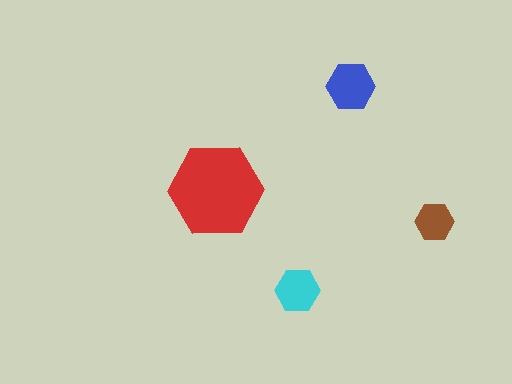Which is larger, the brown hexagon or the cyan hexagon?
The cyan one.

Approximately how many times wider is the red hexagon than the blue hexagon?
About 2 times wider.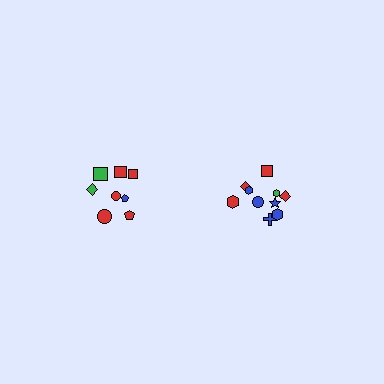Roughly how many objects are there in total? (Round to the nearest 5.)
Roughly 20 objects in total.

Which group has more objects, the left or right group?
The right group.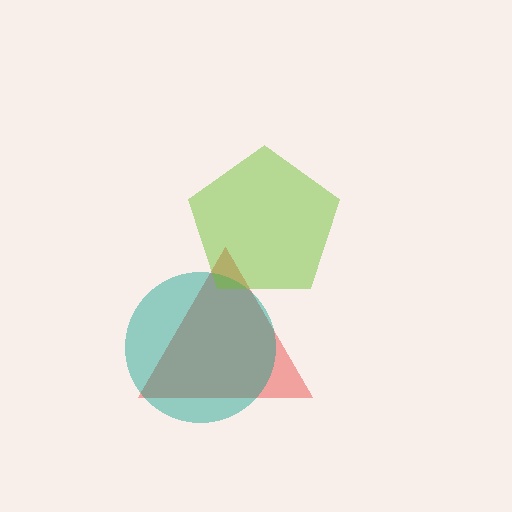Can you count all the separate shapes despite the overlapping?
Yes, there are 3 separate shapes.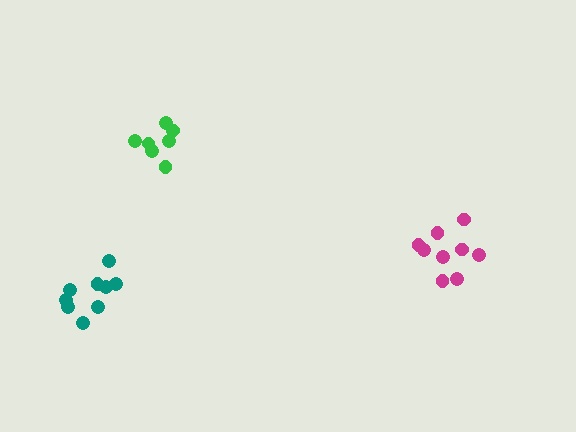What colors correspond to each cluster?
The clusters are colored: magenta, teal, green.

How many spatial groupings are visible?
There are 3 spatial groupings.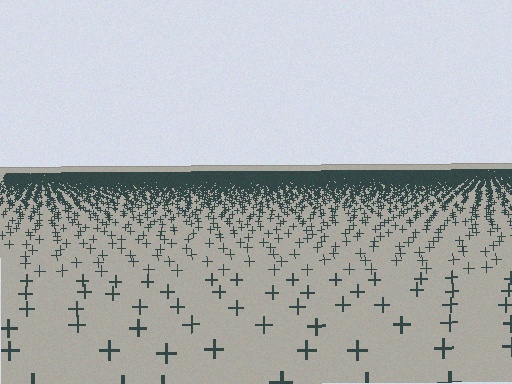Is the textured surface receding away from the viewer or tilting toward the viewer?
The surface is receding away from the viewer. Texture elements get smaller and denser toward the top.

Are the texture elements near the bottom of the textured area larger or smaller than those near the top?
Larger. Near the bottom, elements are closer to the viewer and appear at a bigger on-screen size.